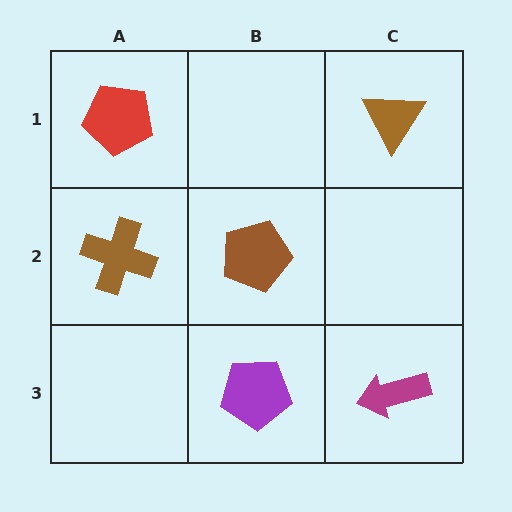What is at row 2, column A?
A brown cross.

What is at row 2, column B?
A brown pentagon.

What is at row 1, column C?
A brown triangle.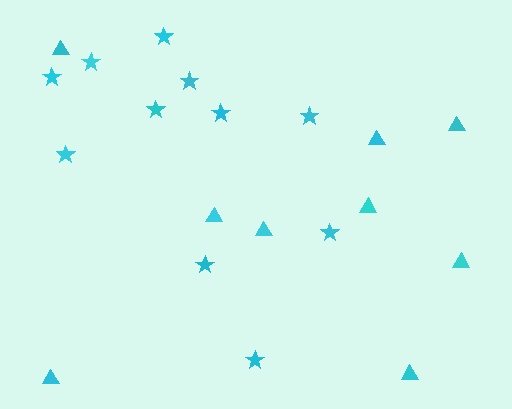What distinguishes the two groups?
There are 2 groups: one group of triangles (9) and one group of stars (11).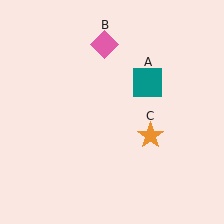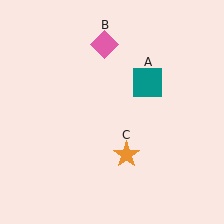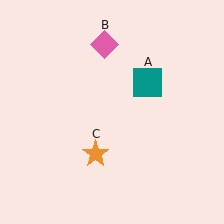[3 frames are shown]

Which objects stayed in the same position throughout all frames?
Teal square (object A) and pink diamond (object B) remained stationary.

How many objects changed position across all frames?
1 object changed position: orange star (object C).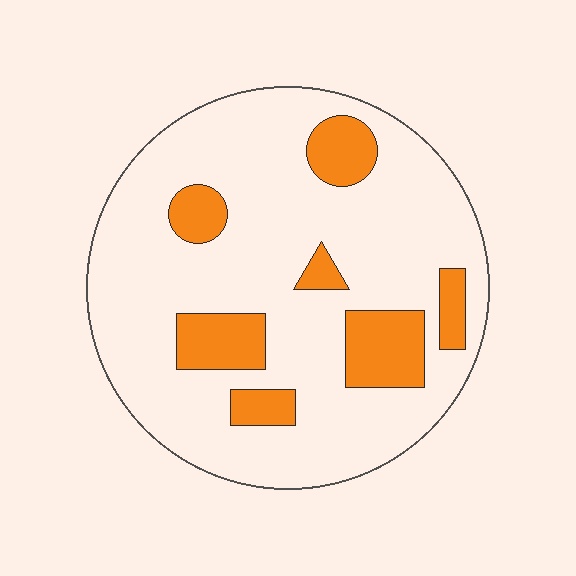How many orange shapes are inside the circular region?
7.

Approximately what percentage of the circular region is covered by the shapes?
Approximately 20%.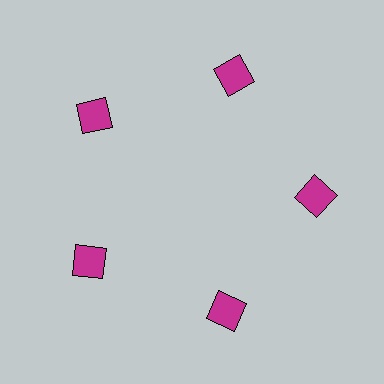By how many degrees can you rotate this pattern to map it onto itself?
The pattern maps onto itself every 72 degrees of rotation.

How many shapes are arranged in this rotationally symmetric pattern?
There are 5 shapes, arranged in 5 groups of 1.